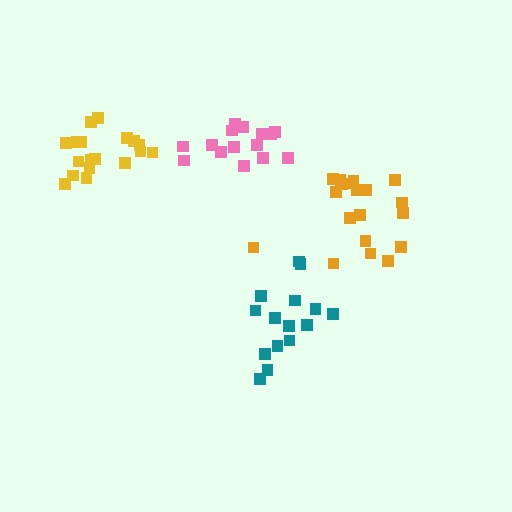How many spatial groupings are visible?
There are 4 spatial groupings.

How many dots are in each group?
Group 1: 18 dots, Group 2: 20 dots, Group 3: 15 dots, Group 4: 15 dots (68 total).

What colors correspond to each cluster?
The clusters are colored: yellow, orange, pink, teal.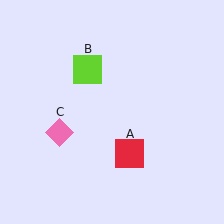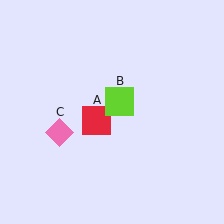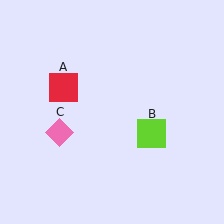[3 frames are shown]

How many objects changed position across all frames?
2 objects changed position: red square (object A), lime square (object B).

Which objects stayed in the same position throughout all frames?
Pink diamond (object C) remained stationary.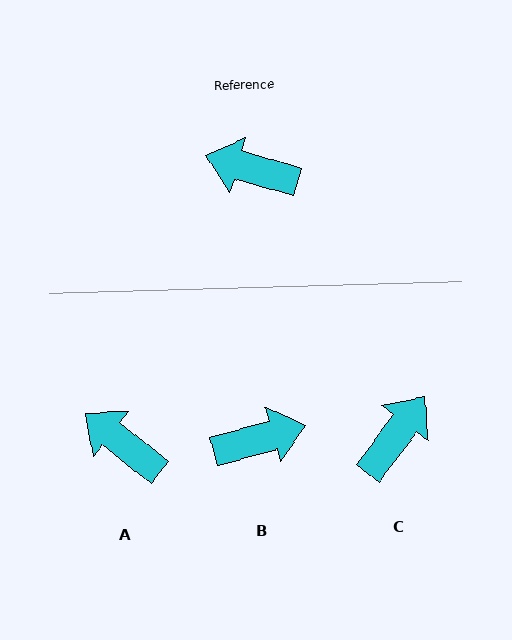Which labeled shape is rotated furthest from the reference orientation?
B, about 148 degrees away.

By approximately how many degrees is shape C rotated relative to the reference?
Approximately 111 degrees clockwise.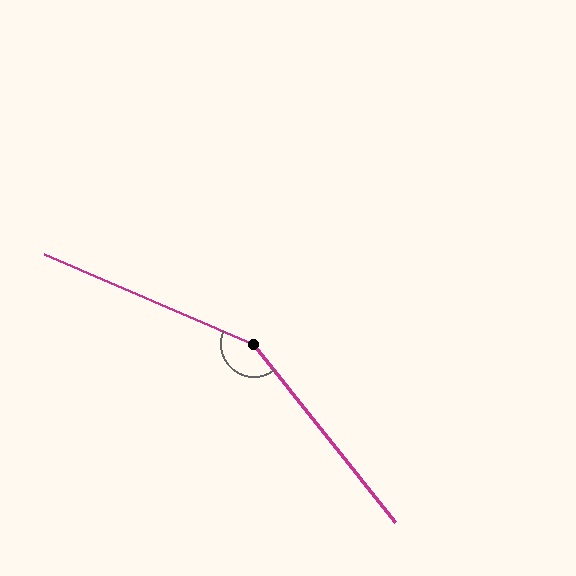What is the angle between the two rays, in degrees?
Approximately 152 degrees.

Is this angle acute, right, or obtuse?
It is obtuse.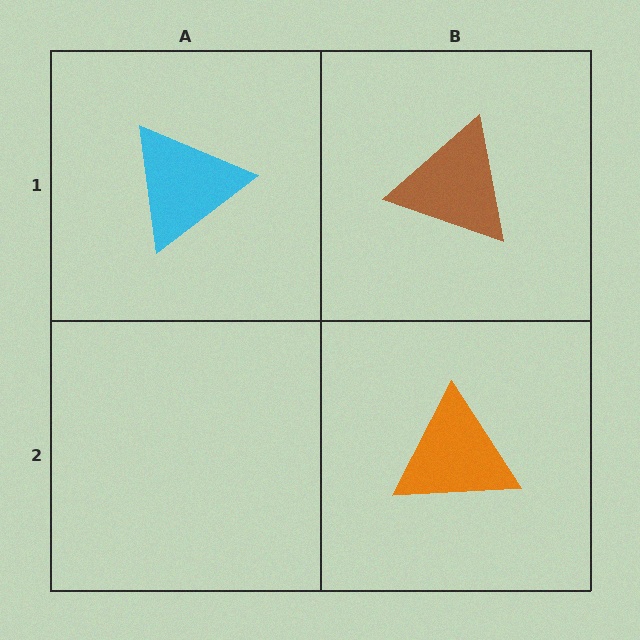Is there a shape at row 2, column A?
No, that cell is empty.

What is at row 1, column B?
A brown triangle.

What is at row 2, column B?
An orange triangle.